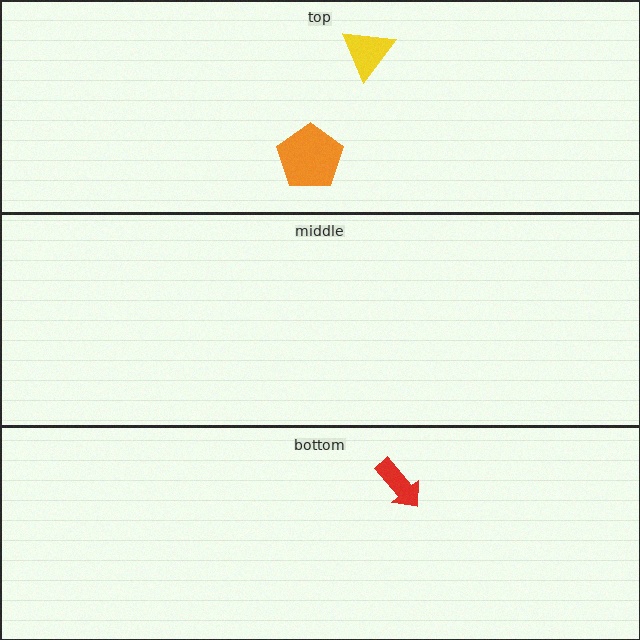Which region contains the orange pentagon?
The top region.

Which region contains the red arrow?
The bottom region.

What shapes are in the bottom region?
The red arrow.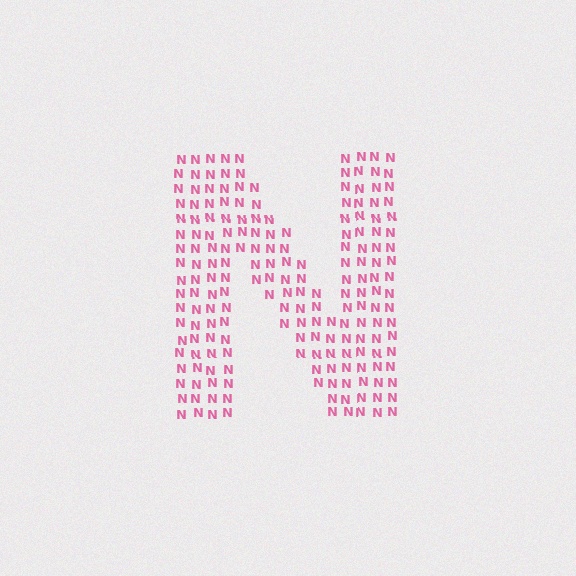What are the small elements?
The small elements are letter N's.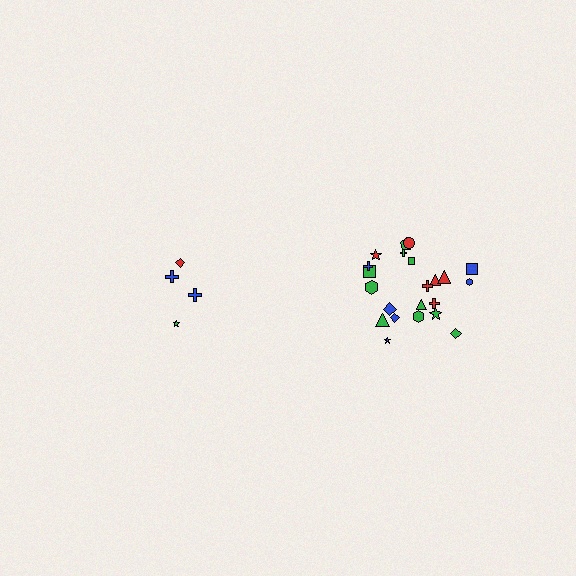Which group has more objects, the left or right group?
The right group.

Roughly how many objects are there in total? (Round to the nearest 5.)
Roughly 25 objects in total.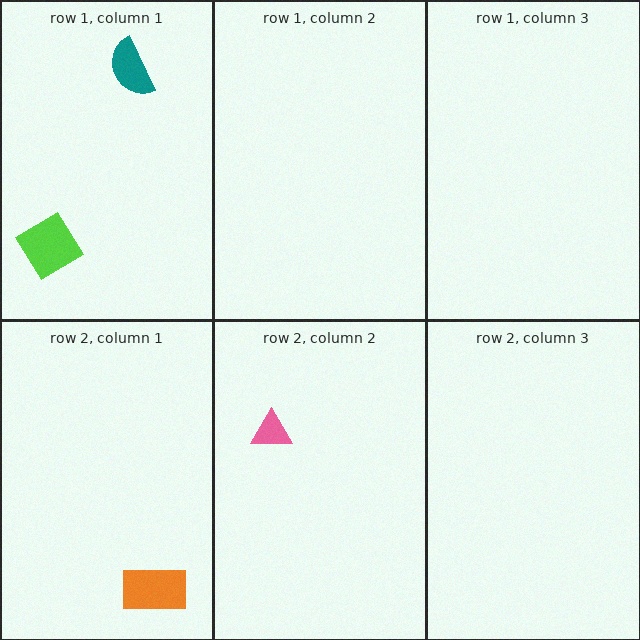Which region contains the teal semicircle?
The row 1, column 1 region.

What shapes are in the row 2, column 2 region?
The pink triangle.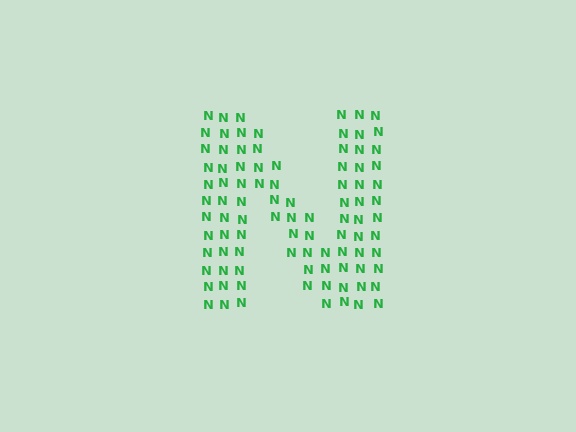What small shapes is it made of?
It is made of small letter N's.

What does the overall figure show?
The overall figure shows the letter N.